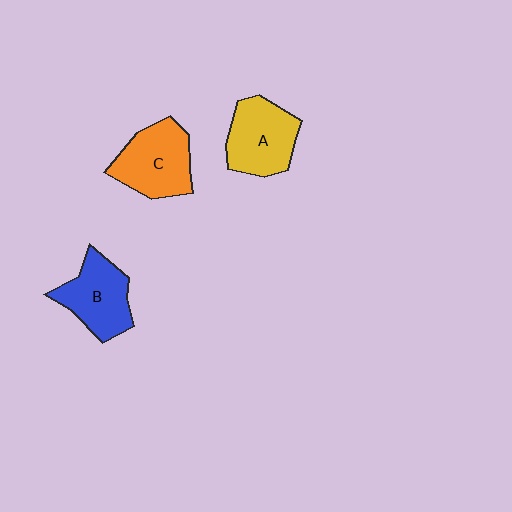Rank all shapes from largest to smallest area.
From largest to smallest: C (orange), A (yellow), B (blue).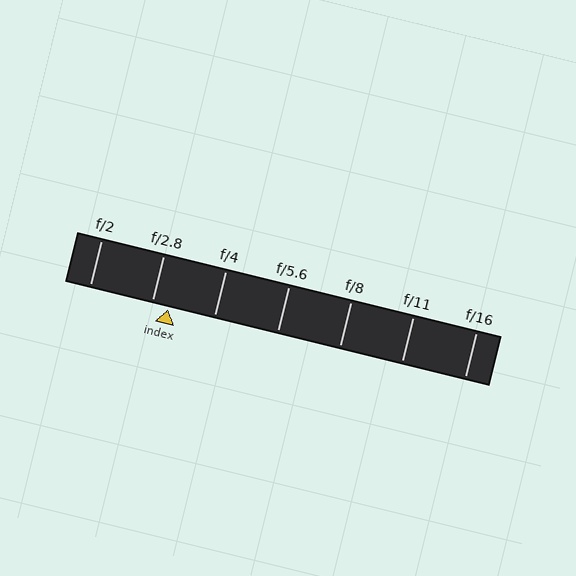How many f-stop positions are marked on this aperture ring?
There are 7 f-stop positions marked.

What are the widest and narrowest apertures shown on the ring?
The widest aperture shown is f/2 and the narrowest is f/16.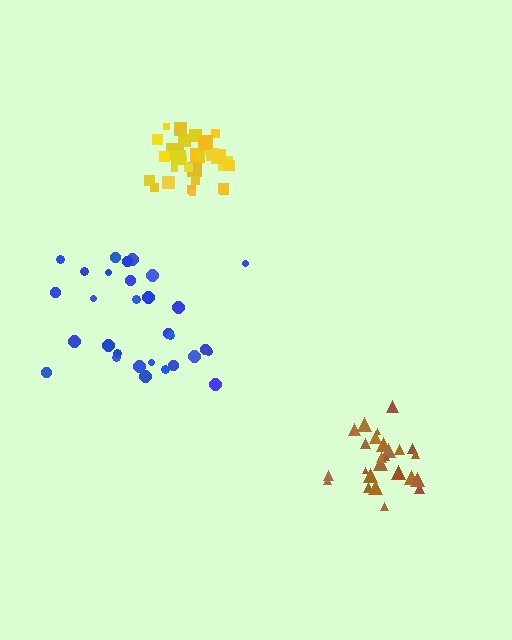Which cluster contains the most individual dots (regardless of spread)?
Yellow (32).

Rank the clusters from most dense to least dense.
yellow, brown, blue.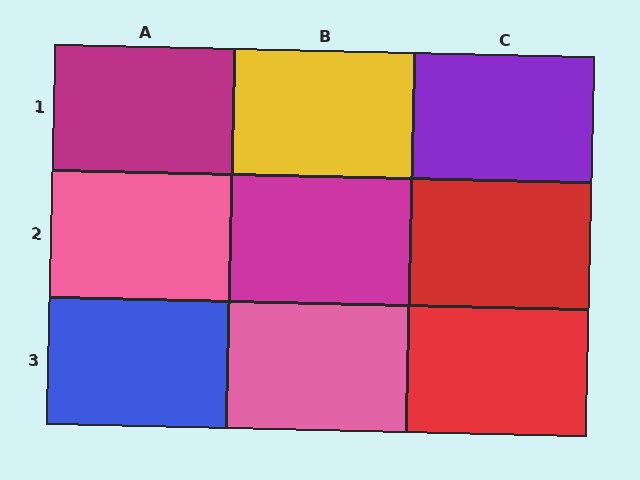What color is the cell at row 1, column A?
Magenta.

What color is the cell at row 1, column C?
Purple.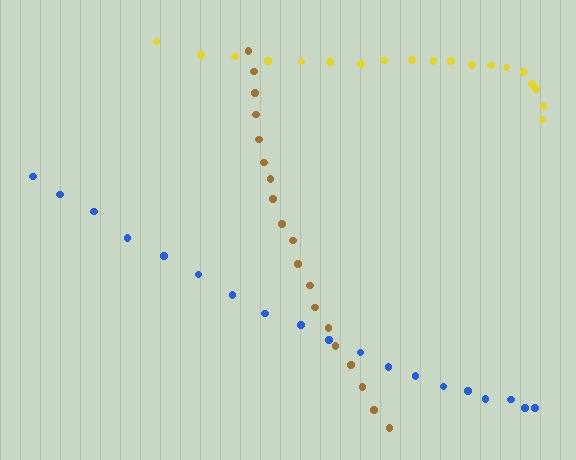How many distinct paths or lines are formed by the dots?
There are 3 distinct paths.